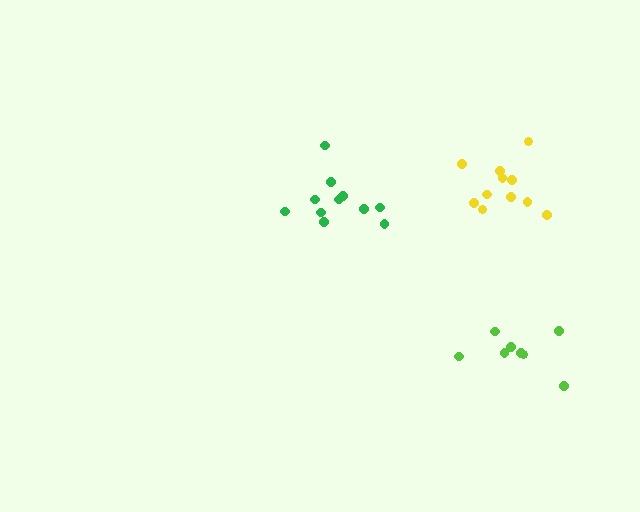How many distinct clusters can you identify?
There are 3 distinct clusters.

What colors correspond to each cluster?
The clusters are colored: lime, yellow, green.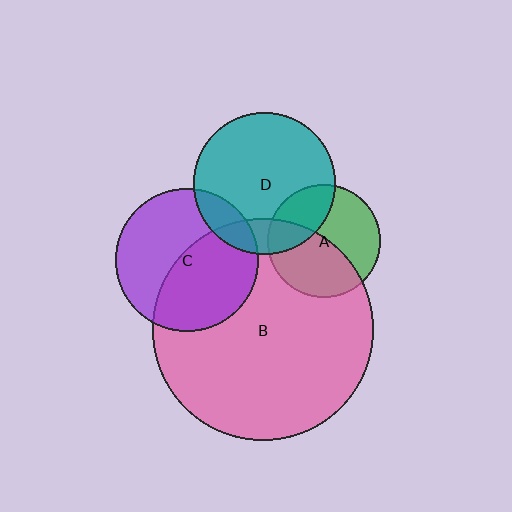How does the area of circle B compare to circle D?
Approximately 2.4 times.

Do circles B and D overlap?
Yes.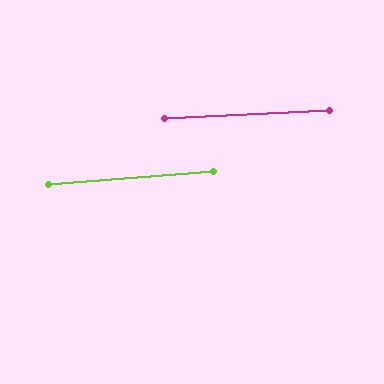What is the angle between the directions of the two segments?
Approximately 2 degrees.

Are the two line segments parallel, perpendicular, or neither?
Parallel — their directions differ by only 1.5°.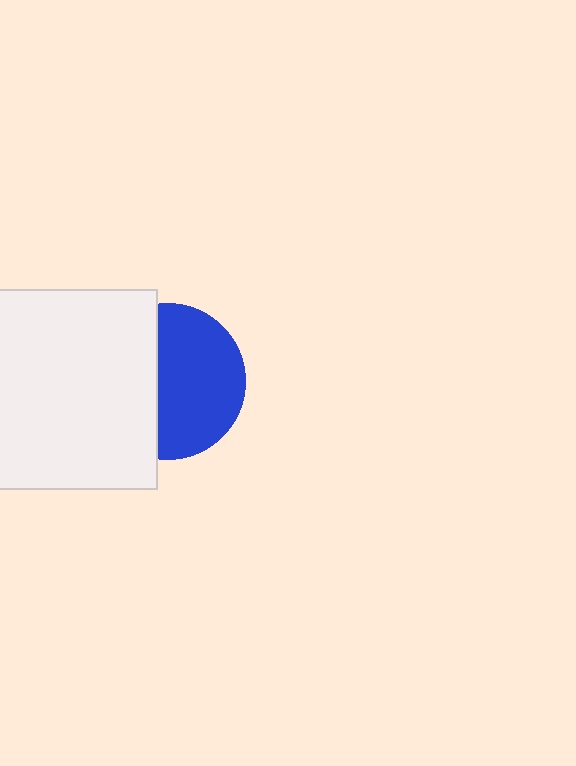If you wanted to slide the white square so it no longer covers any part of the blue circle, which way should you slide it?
Slide it left — that is the most direct way to separate the two shapes.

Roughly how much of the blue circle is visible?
About half of it is visible (roughly 58%).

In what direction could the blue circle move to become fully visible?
The blue circle could move right. That would shift it out from behind the white square entirely.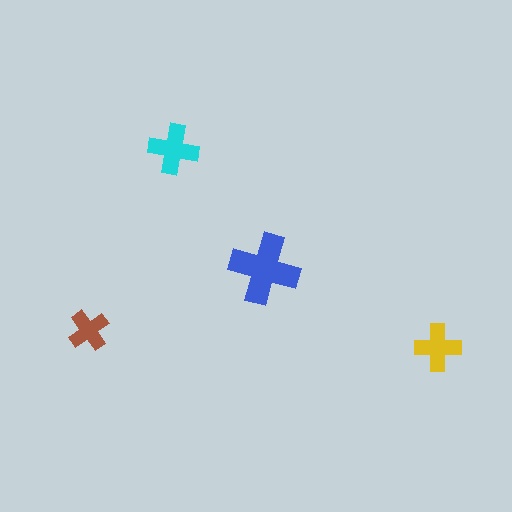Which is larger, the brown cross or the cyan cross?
The cyan one.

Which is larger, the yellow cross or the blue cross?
The blue one.